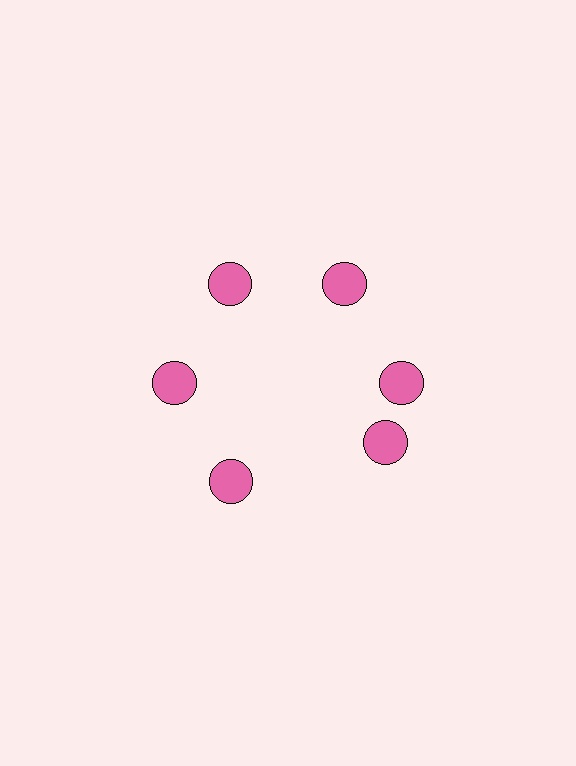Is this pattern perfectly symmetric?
No. The 6 pink circles are arranged in a ring, but one element near the 5 o'clock position is rotated out of alignment along the ring, breaking the 6-fold rotational symmetry.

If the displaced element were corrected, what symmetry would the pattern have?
It would have 6-fold rotational symmetry — the pattern would map onto itself every 60 degrees.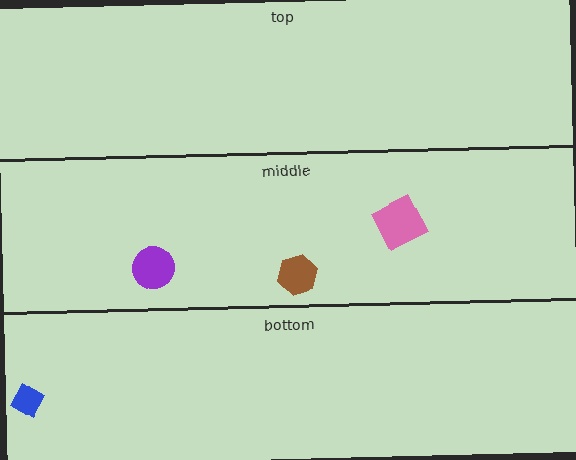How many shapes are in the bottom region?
1.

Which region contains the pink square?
The middle region.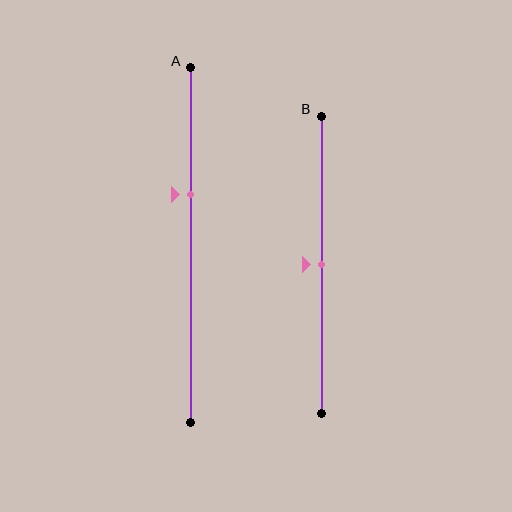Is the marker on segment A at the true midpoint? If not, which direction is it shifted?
No, the marker on segment A is shifted upward by about 14% of the segment length.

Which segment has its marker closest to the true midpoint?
Segment B has its marker closest to the true midpoint.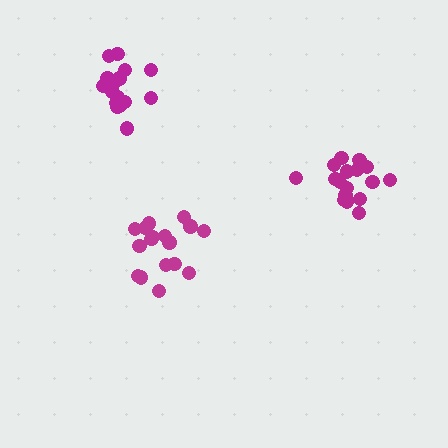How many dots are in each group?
Group 1: 17 dots, Group 2: 17 dots, Group 3: 16 dots (50 total).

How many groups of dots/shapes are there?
There are 3 groups.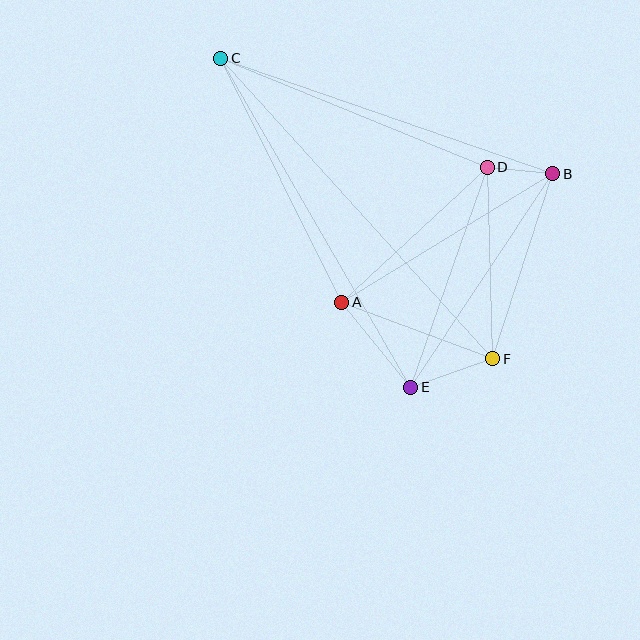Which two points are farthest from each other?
Points C and F are farthest from each other.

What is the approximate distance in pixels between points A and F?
The distance between A and F is approximately 161 pixels.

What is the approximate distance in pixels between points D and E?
The distance between D and E is approximately 233 pixels.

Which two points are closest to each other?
Points B and D are closest to each other.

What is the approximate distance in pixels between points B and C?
The distance between B and C is approximately 352 pixels.